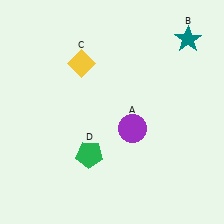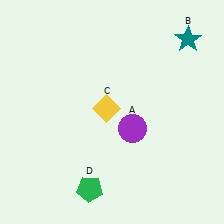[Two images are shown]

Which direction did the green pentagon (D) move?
The green pentagon (D) moved down.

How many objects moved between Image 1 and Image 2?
2 objects moved between the two images.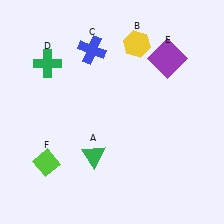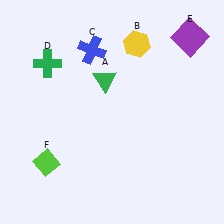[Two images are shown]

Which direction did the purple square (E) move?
The purple square (E) moved right.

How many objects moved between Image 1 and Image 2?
2 objects moved between the two images.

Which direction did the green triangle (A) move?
The green triangle (A) moved up.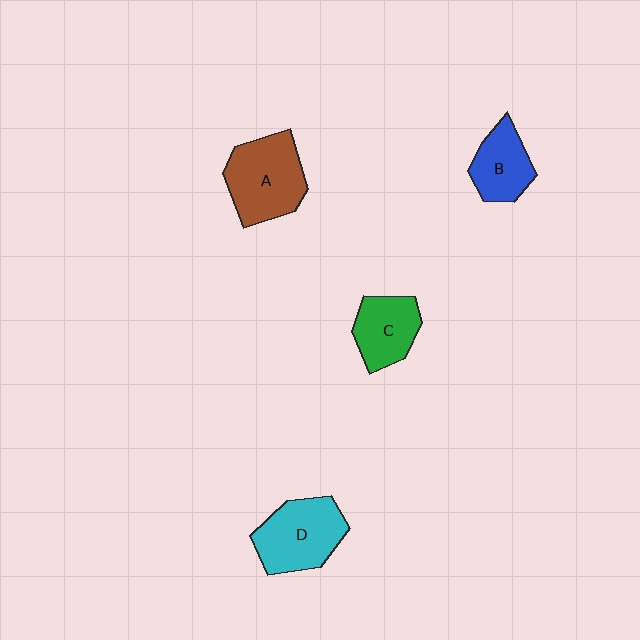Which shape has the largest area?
Shape A (brown).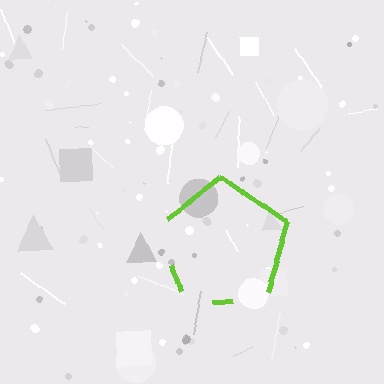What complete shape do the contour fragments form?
The contour fragments form a pentagon.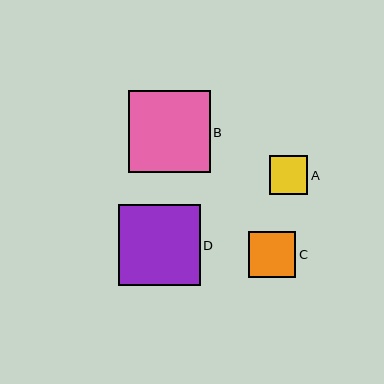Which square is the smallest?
Square A is the smallest with a size of approximately 39 pixels.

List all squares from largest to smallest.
From largest to smallest: B, D, C, A.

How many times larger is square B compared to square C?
Square B is approximately 1.7 times the size of square C.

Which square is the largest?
Square B is the largest with a size of approximately 82 pixels.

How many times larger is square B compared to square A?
Square B is approximately 2.1 times the size of square A.